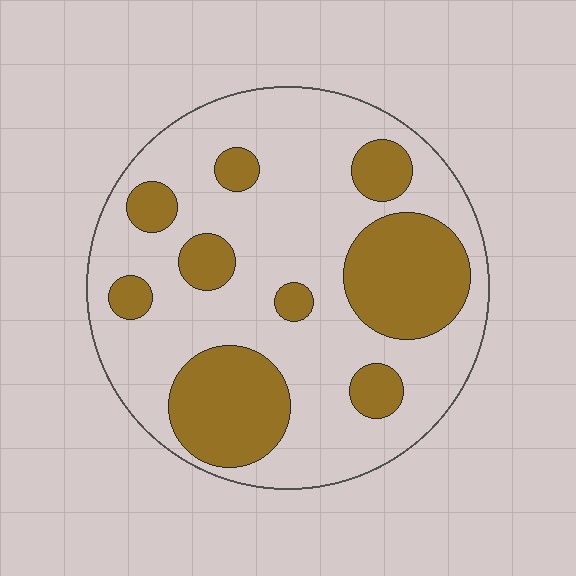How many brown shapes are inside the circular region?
9.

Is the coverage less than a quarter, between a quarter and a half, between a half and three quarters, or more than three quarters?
Between a quarter and a half.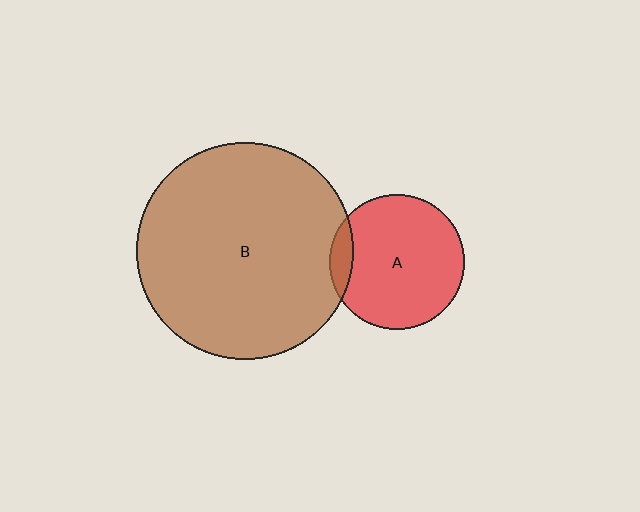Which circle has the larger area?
Circle B (brown).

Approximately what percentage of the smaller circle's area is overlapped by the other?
Approximately 10%.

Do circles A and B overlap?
Yes.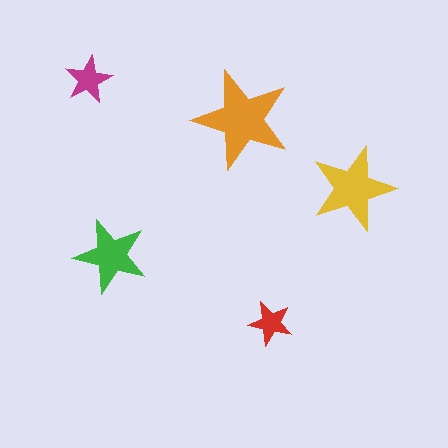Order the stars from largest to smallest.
the orange one, the yellow one, the green one, the magenta one, the red one.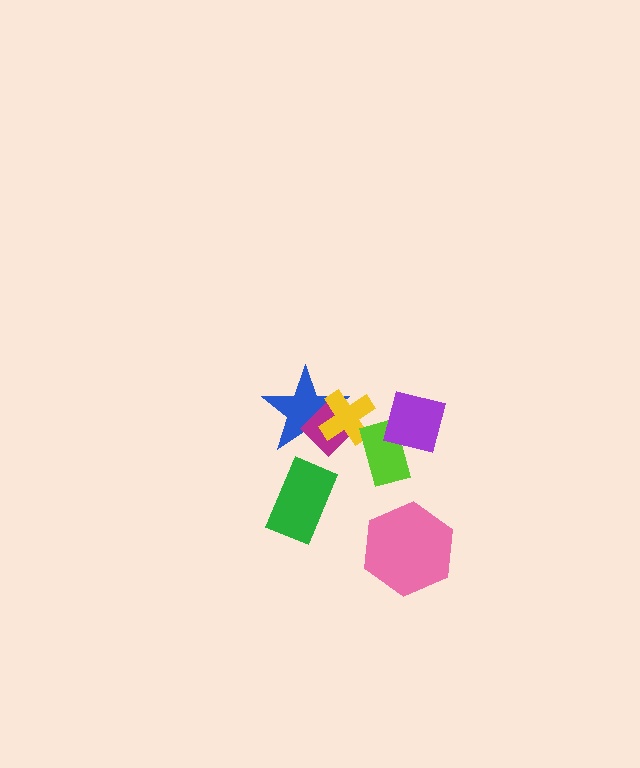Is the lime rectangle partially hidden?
Yes, it is partially covered by another shape.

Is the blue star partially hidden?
Yes, it is partially covered by another shape.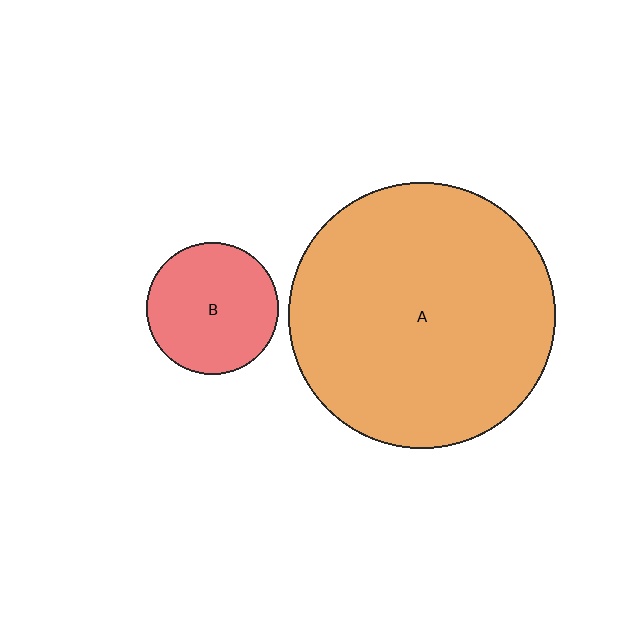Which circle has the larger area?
Circle A (orange).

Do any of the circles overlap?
No, none of the circles overlap.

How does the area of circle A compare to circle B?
Approximately 4.1 times.